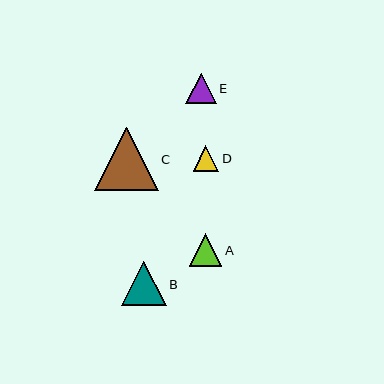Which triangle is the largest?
Triangle C is the largest with a size of approximately 64 pixels.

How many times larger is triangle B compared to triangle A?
Triangle B is approximately 1.4 times the size of triangle A.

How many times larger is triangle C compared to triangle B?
Triangle C is approximately 1.4 times the size of triangle B.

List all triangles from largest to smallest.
From largest to smallest: C, B, A, E, D.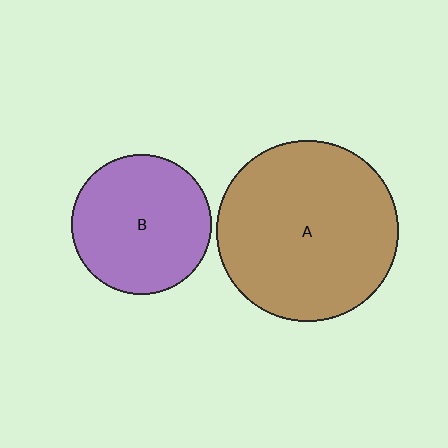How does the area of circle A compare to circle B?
Approximately 1.7 times.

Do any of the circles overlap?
No, none of the circles overlap.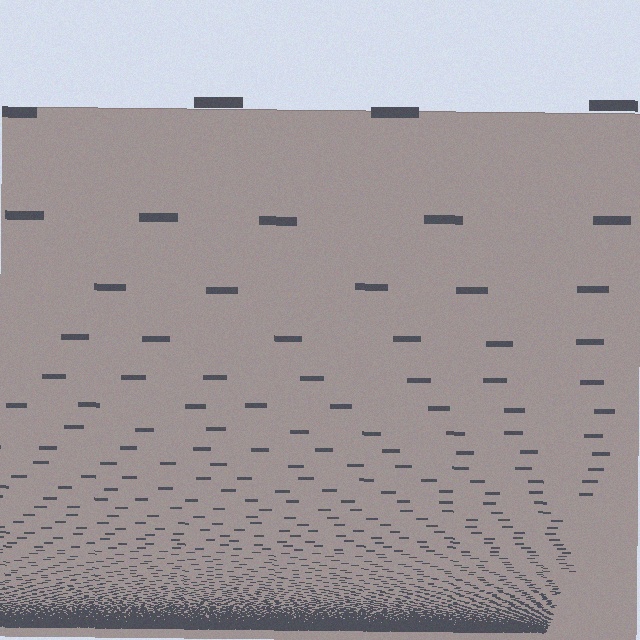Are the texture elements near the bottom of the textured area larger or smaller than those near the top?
Smaller. The gradient is inverted — elements near the bottom are smaller and denser.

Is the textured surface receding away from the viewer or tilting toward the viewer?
The surface appears to tilt toward the viewer. Texture elements get larger and sparser toward the top.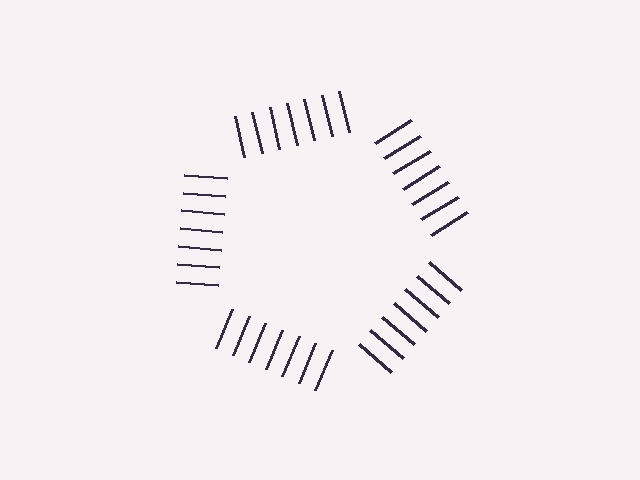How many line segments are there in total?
35 — 7 along each of the 5 edges.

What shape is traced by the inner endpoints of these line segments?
An illusory pentagon — the line segments terminate on its edges but no continuous stroke is drawn.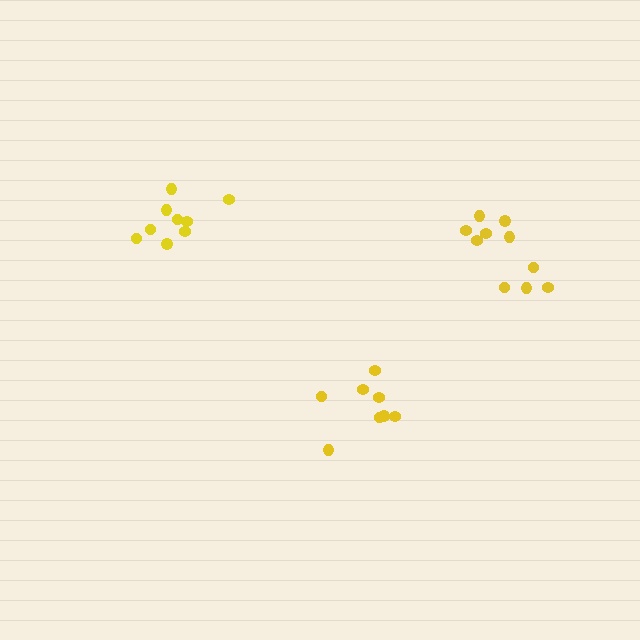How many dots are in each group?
Group 1: 10 dots, Group 2: 8 dots, Group 3: 9 dots (27 total).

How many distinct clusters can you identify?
There are 3 distinct clusters.